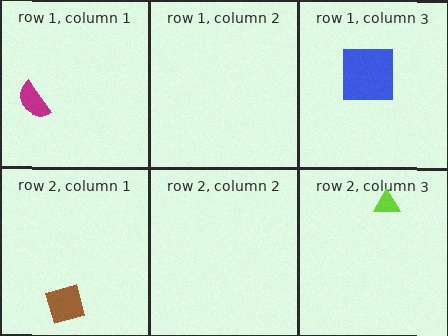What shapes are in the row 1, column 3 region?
The blue square.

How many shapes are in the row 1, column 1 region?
1.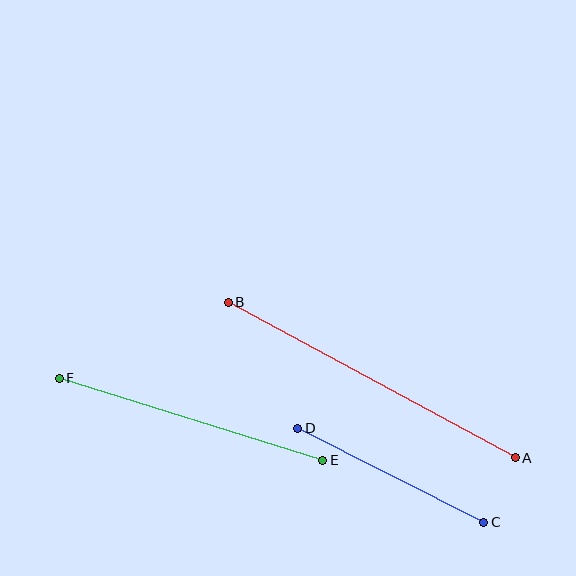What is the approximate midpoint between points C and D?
The midpoint is at approximately (391, 475) pixels.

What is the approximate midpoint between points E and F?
The midpoint is at approximately (191, 419) pixels.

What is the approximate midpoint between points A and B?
The midpoint is at approximately (372, 380) pixels.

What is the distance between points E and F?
The distance is approximately 276 pixels.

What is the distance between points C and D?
The distance is approximately 209 pixels.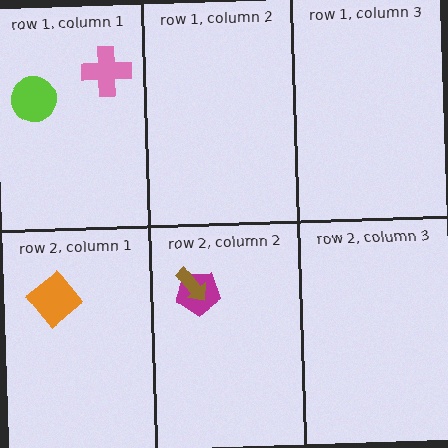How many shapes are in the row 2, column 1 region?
1.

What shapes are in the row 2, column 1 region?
The orange diamond.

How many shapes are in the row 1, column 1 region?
2.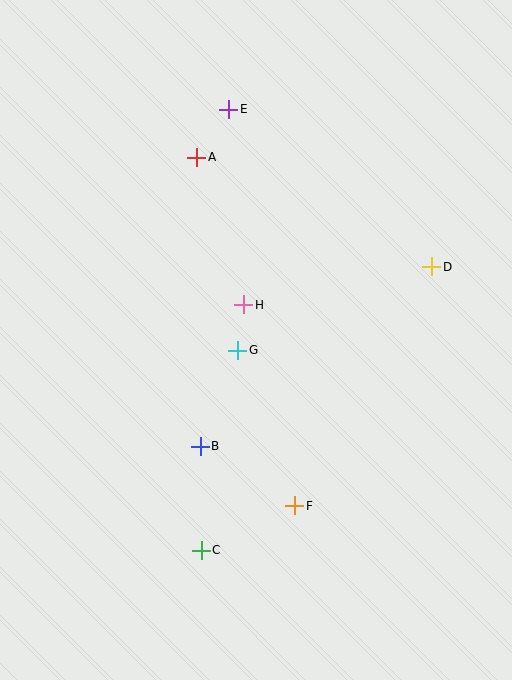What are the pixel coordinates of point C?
Point C is at (201, 550).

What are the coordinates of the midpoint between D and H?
The midpoint between D and H is at (338, 286).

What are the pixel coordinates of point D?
Point D is at (432, 267).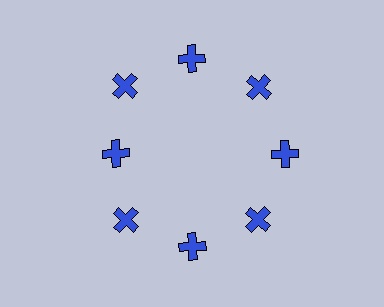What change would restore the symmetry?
The symmetry would be restored by moving it outward, back onto the ring so that all 8 crosses sit at equal angles and equal distance from the center.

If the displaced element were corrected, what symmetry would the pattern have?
It would have 8-fold rotational symmetry — the pattern would map onto itself every 45 degrees.